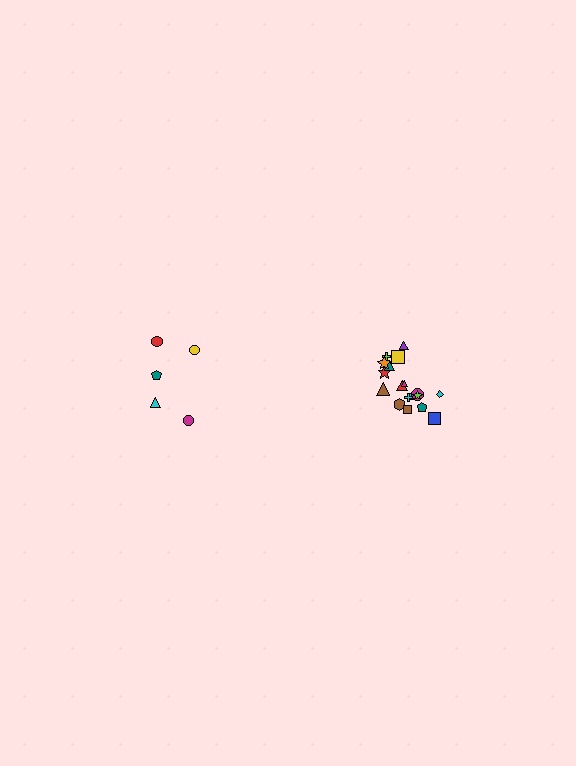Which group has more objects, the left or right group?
The right group.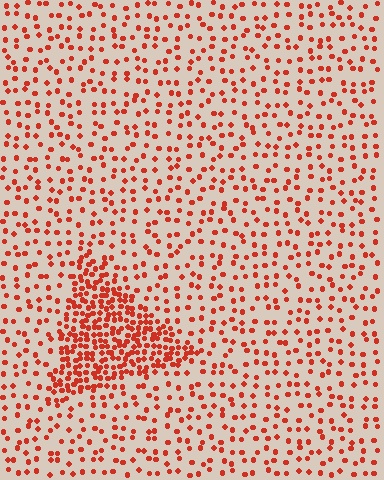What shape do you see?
I see a triangle.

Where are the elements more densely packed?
The elements are more densely packed inside the triangle boundary.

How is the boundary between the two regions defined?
The boundary is defined by a change in element density (approximately 2.8x ratio). All elements are the same color, size, and shape.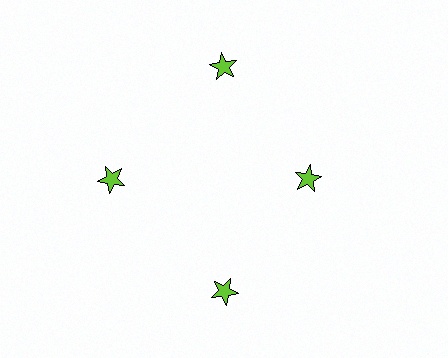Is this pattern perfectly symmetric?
No. The 4 lime stars are arranged in a ring, but one element near the 3 o'clock position is pulled inward toward the center, breaking the 4-fold rotational symmetry.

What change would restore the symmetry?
The symmetry would be restored by moving it outward, back onto the ring so that all 4 stars sit at equal angles and equal distance from the center.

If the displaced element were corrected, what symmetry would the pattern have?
It would have 4-fold rotational symmetry — the pattern would map onto itself every 90 degrees.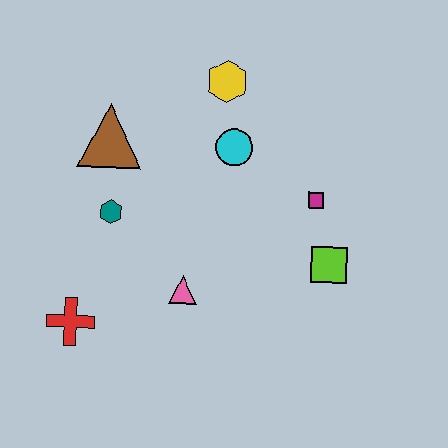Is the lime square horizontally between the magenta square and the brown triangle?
No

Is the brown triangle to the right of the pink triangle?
No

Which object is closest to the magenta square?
The lime square is closest to the magenta square.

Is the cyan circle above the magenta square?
Yes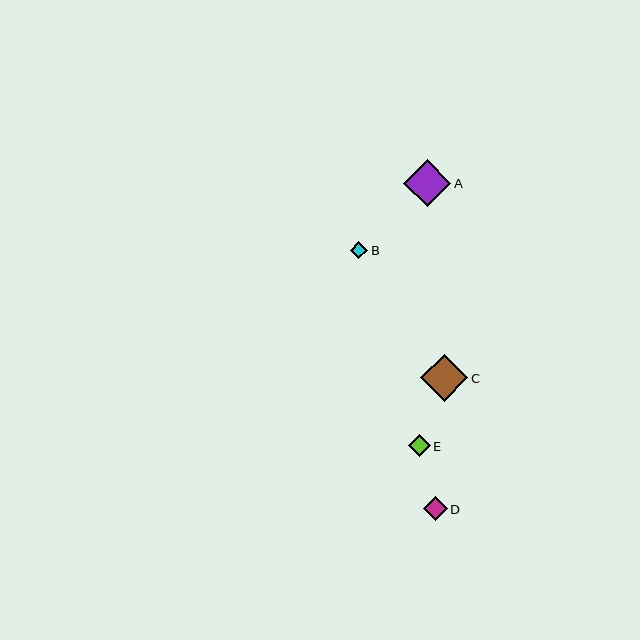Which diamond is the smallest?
Diamond B is the smallest with a size of approximately 18 pixels.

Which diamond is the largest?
Diamond C is the largest with a size of approximately 47 pixels.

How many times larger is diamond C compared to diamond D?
Diamond C is approximately 2.0 times the size of diamond D.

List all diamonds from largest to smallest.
From largest to smallest: C, A, D, E, B.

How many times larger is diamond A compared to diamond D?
Diamond A is approximately 2.0 times the size of diamond D.